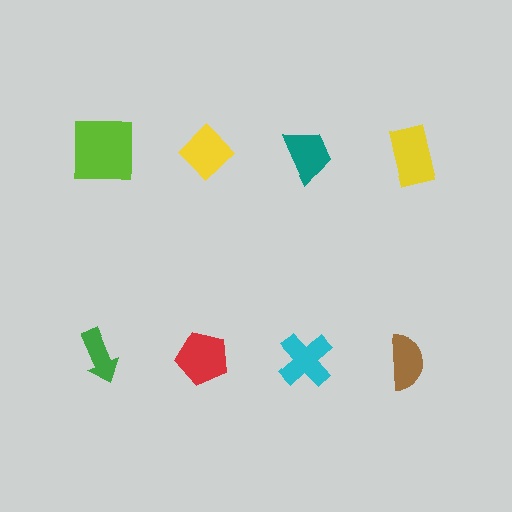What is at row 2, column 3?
A cyan cross.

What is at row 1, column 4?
A yellow rectangle.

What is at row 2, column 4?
A brown semicircle.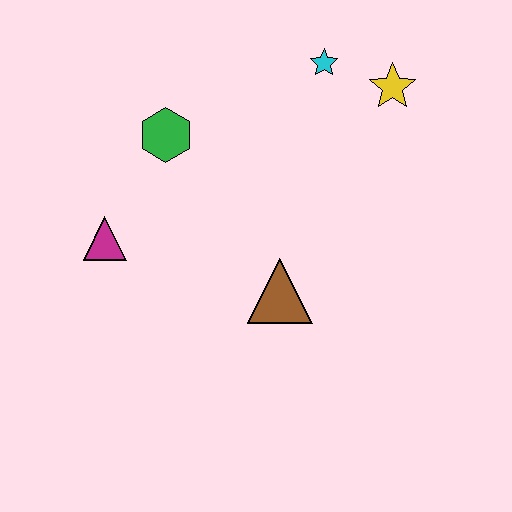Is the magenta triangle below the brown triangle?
No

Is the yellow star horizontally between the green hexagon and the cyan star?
No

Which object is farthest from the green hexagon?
The yellow star is farthest from the green hexagon.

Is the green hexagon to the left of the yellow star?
Yes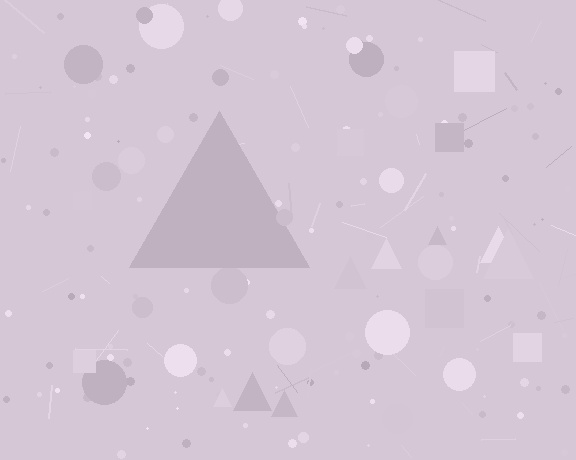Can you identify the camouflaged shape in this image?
The camouflaged shape is a triangle.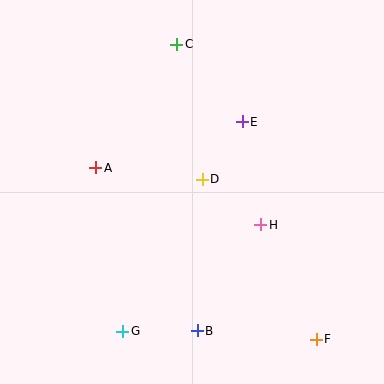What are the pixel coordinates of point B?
Point B is at (197, 331).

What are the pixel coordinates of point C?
Point C is at (177, 44).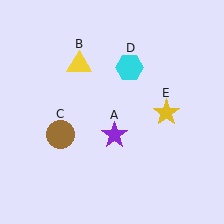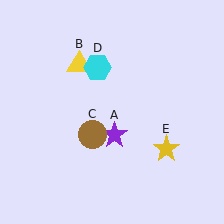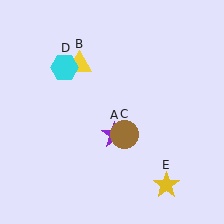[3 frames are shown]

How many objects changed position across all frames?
3 objects changed position: brown circle (object C), cyan hexagon (object D), yellow star (object E).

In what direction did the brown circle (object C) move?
The brown circle (object C) moved right.